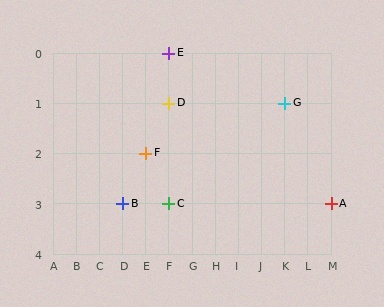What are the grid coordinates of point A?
Point A is at grid coordinates (M, 3).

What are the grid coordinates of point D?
Point D is at grid coordinates (F, 1).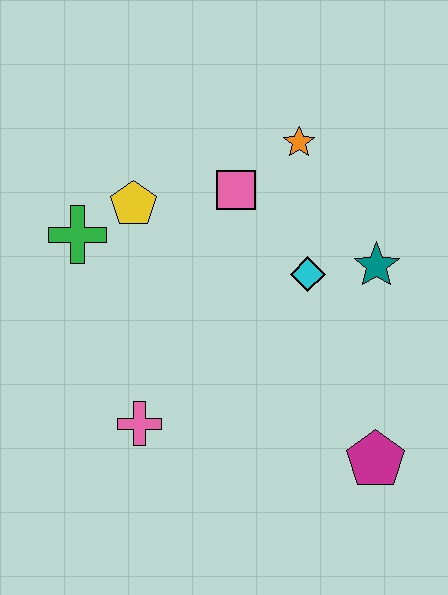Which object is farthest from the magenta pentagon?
The green cross is farthest from the magenta pentagon.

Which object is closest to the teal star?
The cyan diamond is closest to the teal star.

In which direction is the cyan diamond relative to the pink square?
The cyan diamond is below the pink square.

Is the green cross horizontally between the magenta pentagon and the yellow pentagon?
No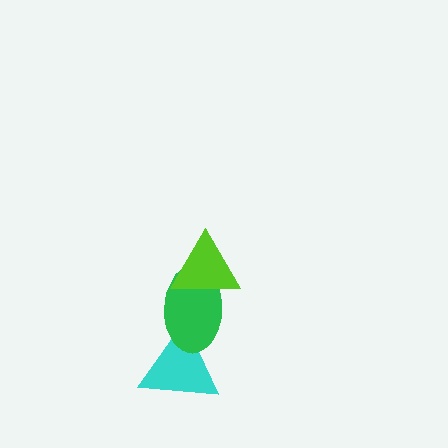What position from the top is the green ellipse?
The green ellipse is 2nd from the top.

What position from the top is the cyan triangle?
The cyan triangle is 3rd from the top.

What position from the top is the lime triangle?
The lime triangle is 1st from the top.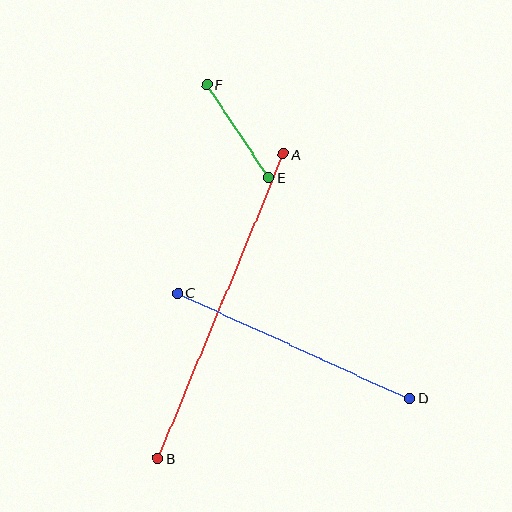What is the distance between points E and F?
The distance is approximately 112 pixels.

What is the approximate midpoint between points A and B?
The midpoint is at approximately (220, 306) pixels.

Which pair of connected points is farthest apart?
Points A and B are farthest apart.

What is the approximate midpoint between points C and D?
The midpoint is at approximately (294, 346) pixels.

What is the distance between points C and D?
The distance is approximately 255 pixels.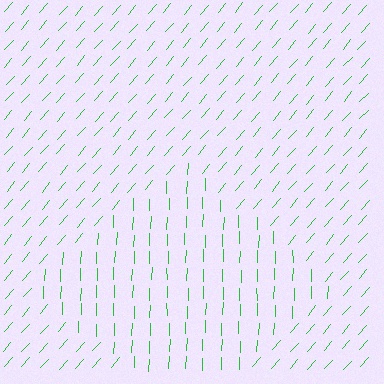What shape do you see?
I see a diamond.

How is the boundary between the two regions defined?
The boundary is defined purely by a change in line orientation (approximately 40 degrees difference). All lines are the same color and thickness.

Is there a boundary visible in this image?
Yes, there is a texture boundary formed by a change in line orientation.